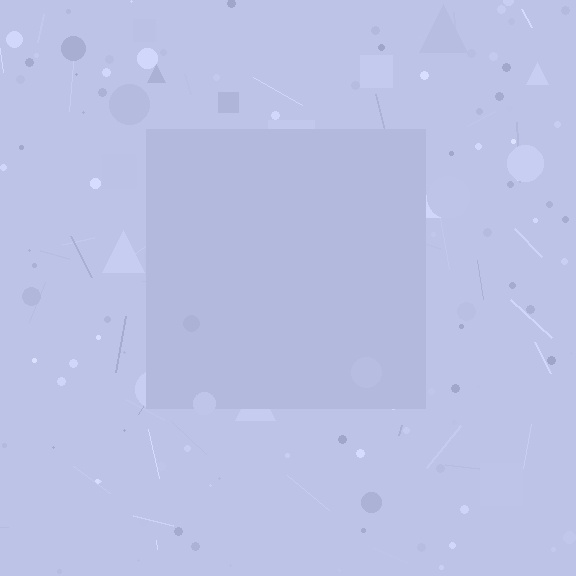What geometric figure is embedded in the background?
A square is embedded in the background.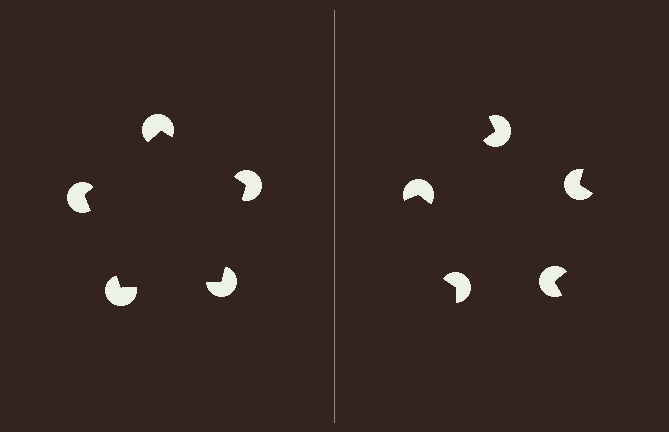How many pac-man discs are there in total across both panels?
10 — 5 on each side.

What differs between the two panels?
The pac-man discs are positioned identically on both sides; only the wedge orientations differ. On the left they align to a pentagon; on the right they are misaligned.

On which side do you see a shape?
An illusory pentagon appears on the left side. On the right side the wedge cuts are rotated, so no coherent shape forms.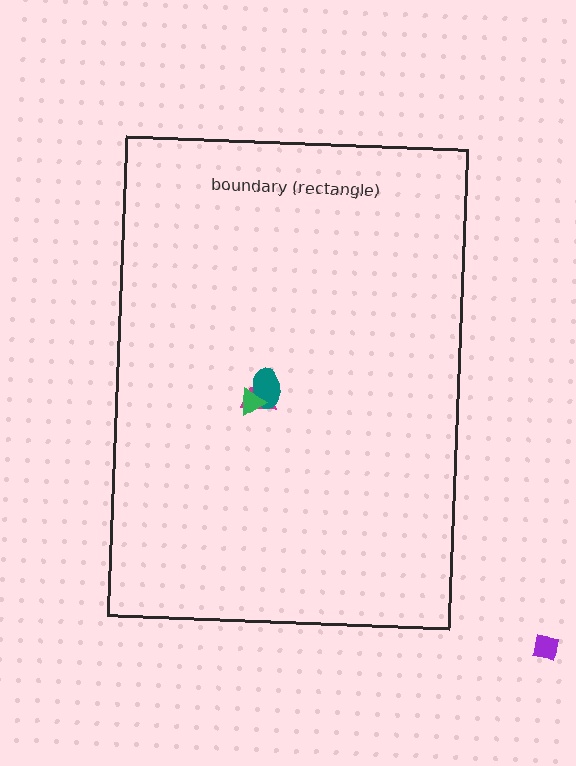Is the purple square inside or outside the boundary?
Outside.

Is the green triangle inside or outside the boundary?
Inside.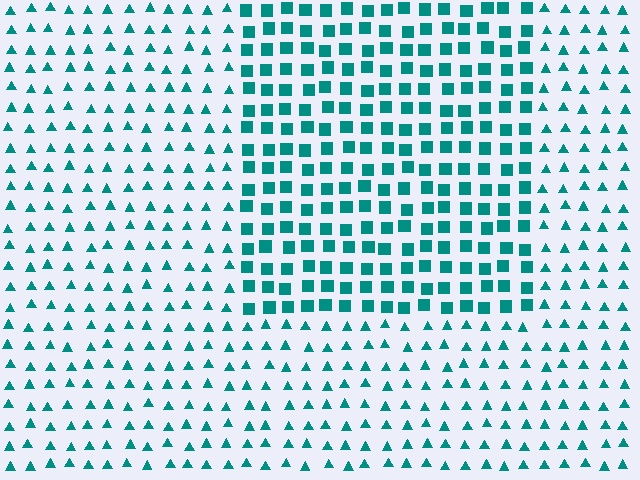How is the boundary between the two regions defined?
The boundary is defined by a change in element shape: squares inside vs. triangles outside. All elements share the same color and spacing.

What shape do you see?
I see a rectangle.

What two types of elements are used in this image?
The image uses squares inside the rectangle region and triangles outside it.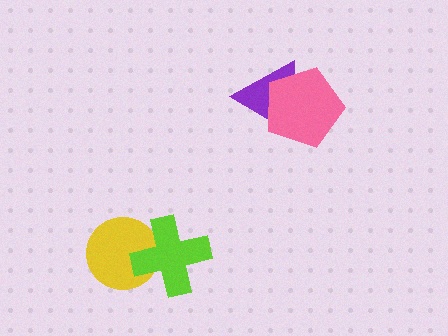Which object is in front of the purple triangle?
The pink pentagon is in front of the purple triangle.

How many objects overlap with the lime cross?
1 object overlaps with the lime cross.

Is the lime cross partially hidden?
No, no other shape covers it.